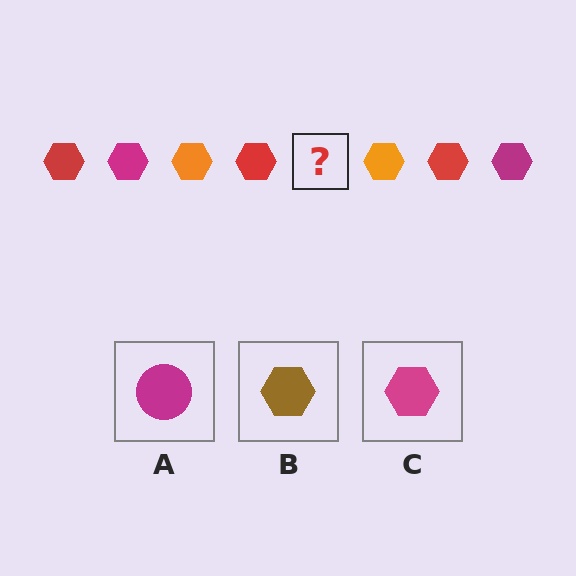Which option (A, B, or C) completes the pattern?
C.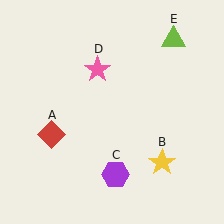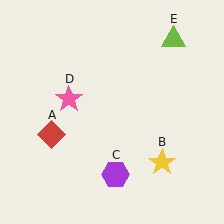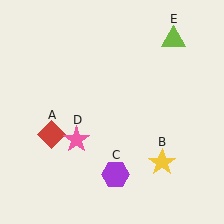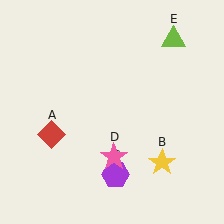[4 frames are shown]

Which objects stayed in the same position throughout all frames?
Red diamond (object A) and yellow star (object B) and purple hexagon (object C) and lime triangle (object E) remained stationary.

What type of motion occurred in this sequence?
The pink star (object D) rotated counterclockwise around the center of the scene.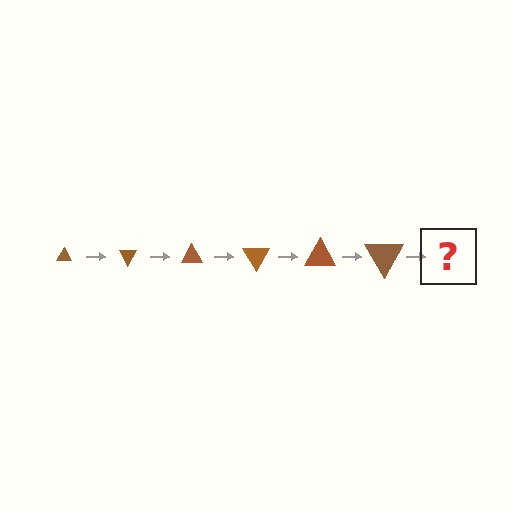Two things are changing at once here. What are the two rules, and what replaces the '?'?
The two rules are that the triangle grows larger each step and it rotates 60 degrees each step. The '?' should be a triangle, larger than the previous one and rotated 360 degrees from the start.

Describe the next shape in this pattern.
It should be a triangle, larger than the previous one and rotated 360 degrees from the start.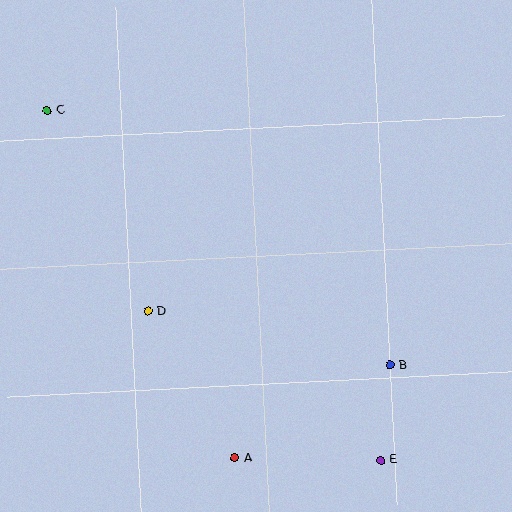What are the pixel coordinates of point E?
Point E is at (381, 460).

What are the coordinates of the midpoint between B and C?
The midpoint between B and C is at (219, 238).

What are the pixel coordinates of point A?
Point A is at (235, 458).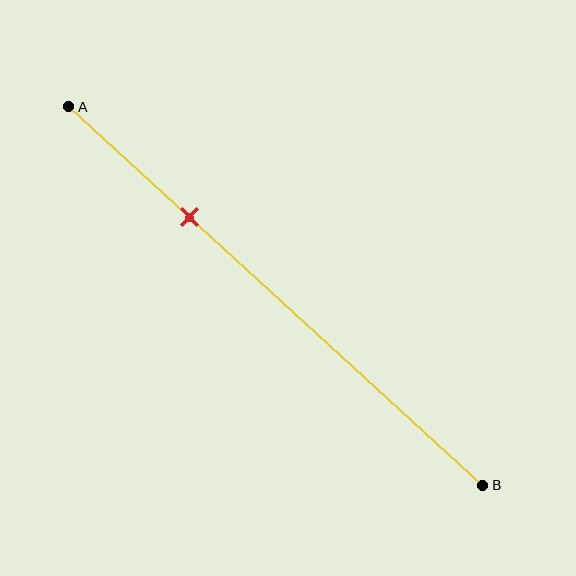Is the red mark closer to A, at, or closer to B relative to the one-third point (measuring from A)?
The red mark is closer to point A than the one-third point of segment AB.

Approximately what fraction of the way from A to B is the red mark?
The red mark is approximately 30% of the way from A to B.